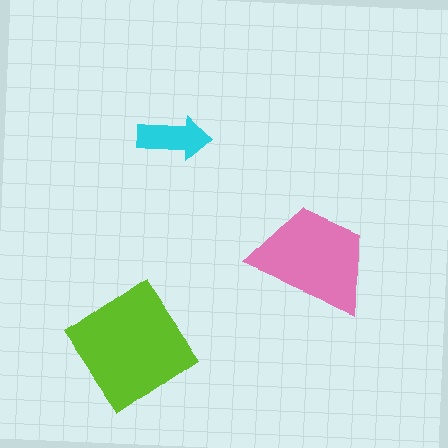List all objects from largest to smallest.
The lime diamond, the pink trapezoid, the cyan arrow.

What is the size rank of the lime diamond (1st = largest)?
1st.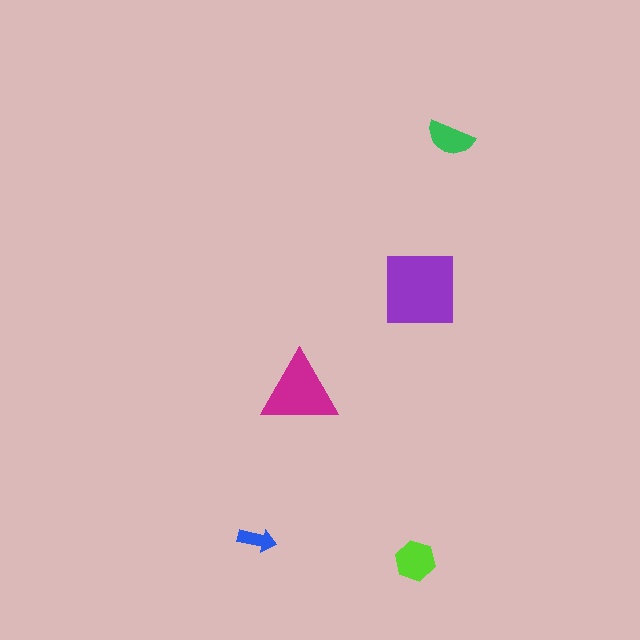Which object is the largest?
The purple square.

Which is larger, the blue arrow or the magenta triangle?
The magenta triangle.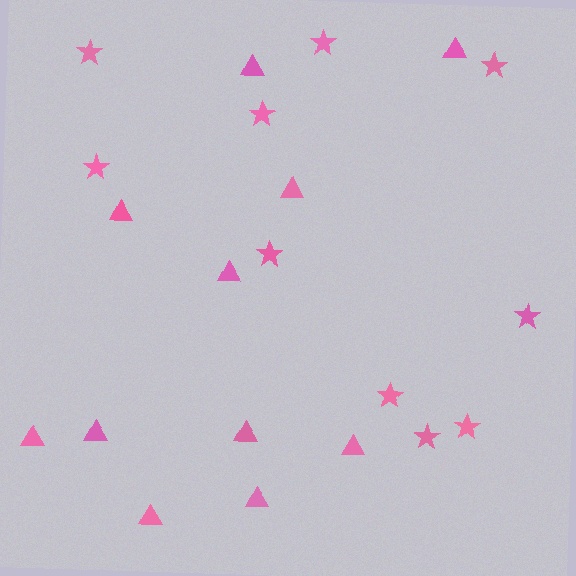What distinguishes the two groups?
There are 2 groups: one group of stars (10) and one group of triangles (11).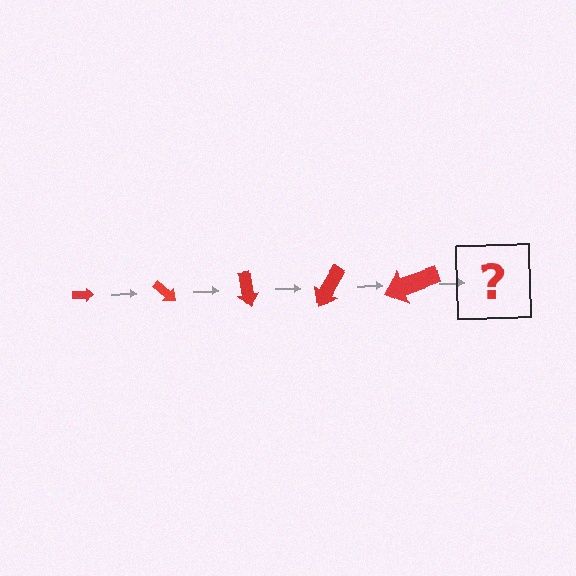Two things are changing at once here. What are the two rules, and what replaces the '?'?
The two rules are that the arrow grows larger each step and it rotates 40 degrees each step. The '?' should be an arrow, larger than the previous one and rotated 200 degrees from the start.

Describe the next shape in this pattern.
It should be an arrow, larger than the previous one and rotated 200 degrees from the start.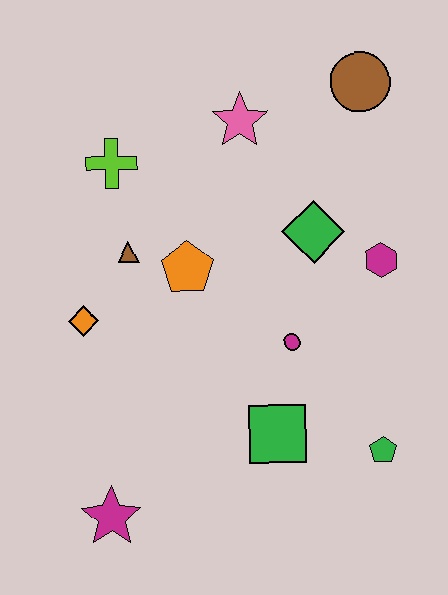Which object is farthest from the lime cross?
The green pentagon is farthest from the lime cross.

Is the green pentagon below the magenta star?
No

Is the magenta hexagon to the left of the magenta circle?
No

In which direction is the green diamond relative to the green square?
The green diamond is above the green square.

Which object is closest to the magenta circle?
The green square is closest to the magenta circle.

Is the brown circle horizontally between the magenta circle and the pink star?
No